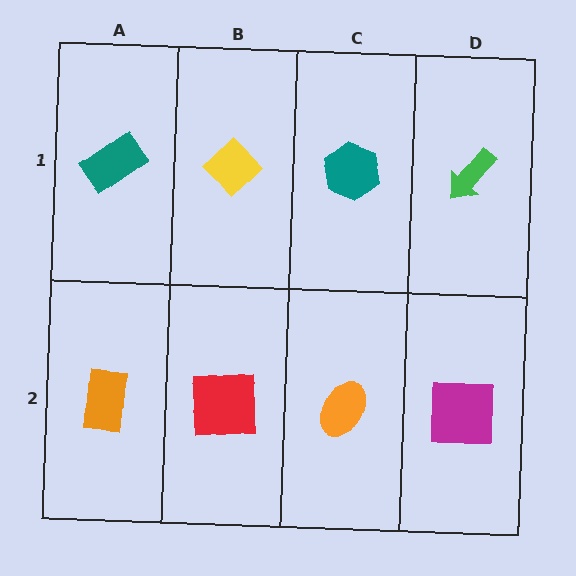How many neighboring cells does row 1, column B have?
3.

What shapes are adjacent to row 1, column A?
An orange rectangle (row 2, column A), a yellow diamond (row 1, column B).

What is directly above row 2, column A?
A teal rectangle.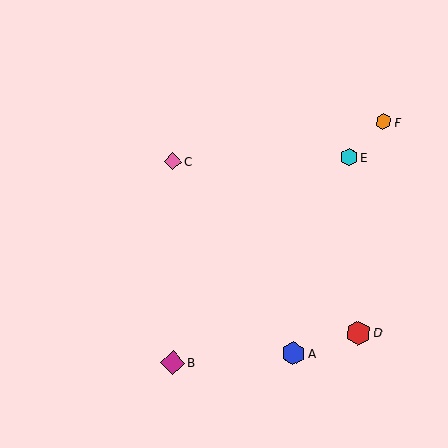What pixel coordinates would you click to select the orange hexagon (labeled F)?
Click at (383, 122) to select the orange hexagon F.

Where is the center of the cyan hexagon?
The center of the cyan hexagon is at (349, 157).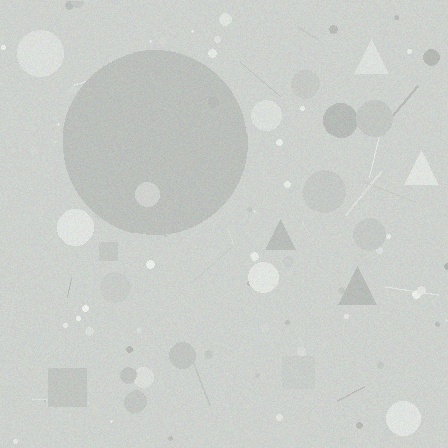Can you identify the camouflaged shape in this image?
The camouflaged shape is a circle.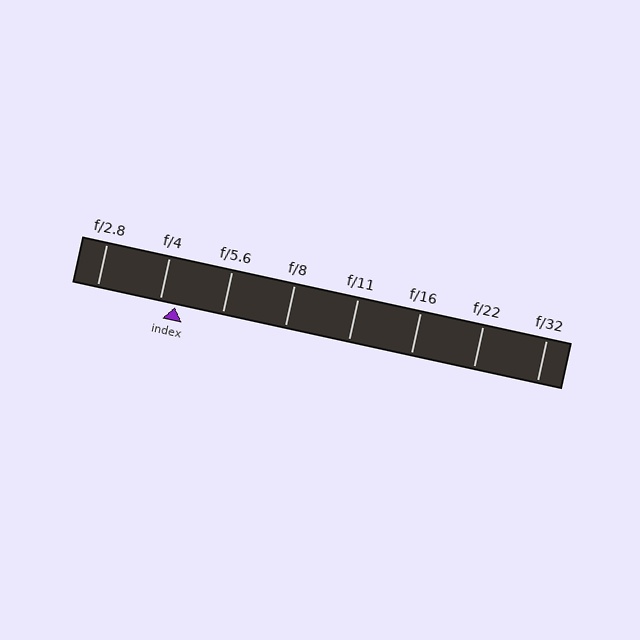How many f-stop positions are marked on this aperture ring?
There are 8 f-stop positions marked.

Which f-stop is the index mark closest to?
The index mark is closest to f/4.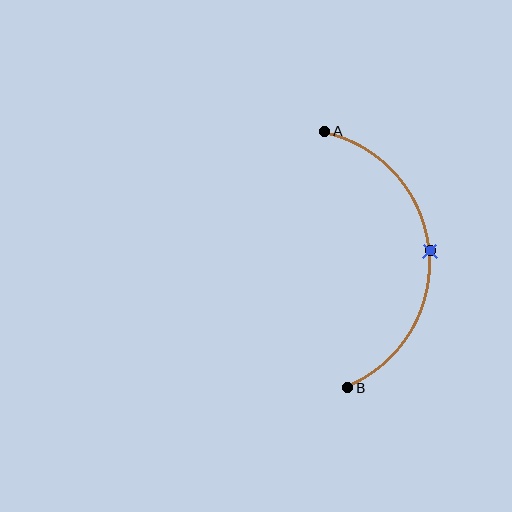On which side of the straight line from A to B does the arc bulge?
The arc bulges to the right of the straight line connecting A and B.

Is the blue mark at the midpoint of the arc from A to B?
Yes. The blue mark lies on the arc at equal arc-length from both A and B — it is the arc midpoint.